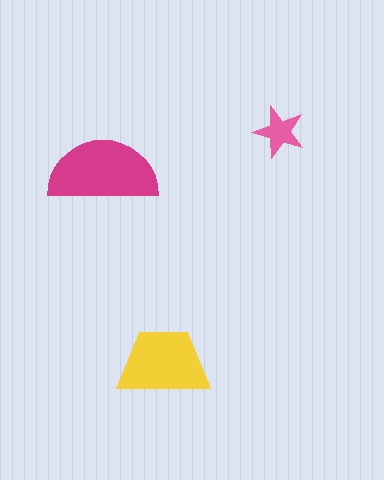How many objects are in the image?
There are 3 objects in the image.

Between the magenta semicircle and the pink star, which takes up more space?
The magenta semicircle.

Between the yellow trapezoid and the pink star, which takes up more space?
The yellow trapezoid.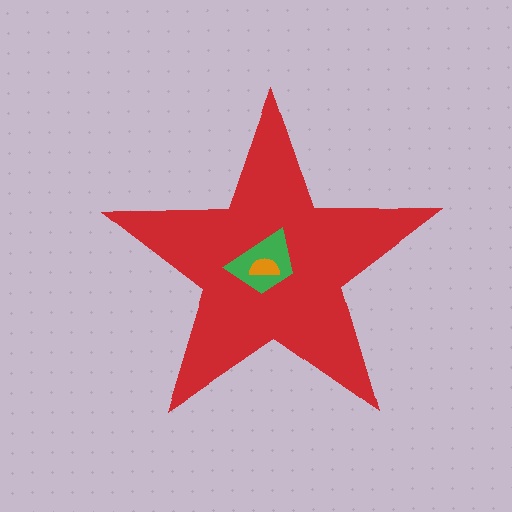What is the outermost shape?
The red star.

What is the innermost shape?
The orange semicircle.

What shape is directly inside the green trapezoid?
The orange semicircle.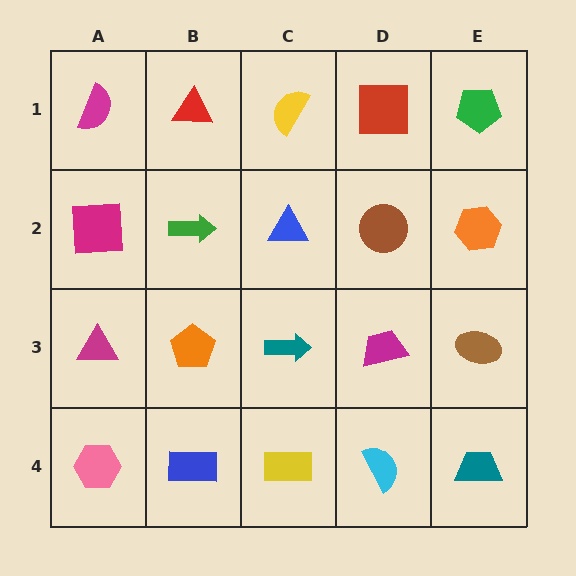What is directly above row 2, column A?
A magenta semicircle.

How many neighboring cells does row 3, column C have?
4.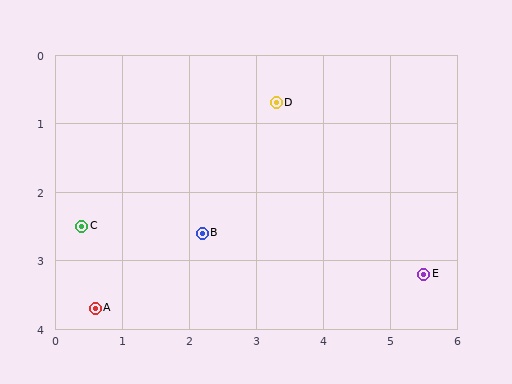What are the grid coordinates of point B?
Point B is at approximately (2.2, 2.6).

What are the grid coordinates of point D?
Point D is at approximately (3.3, 0.7).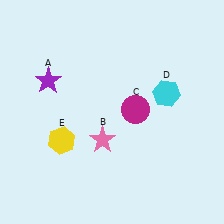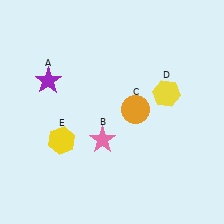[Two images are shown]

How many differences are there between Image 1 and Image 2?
There are 2 differences between the two images.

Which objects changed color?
C changed from magenta to orange. D changed from cyan to yellow.